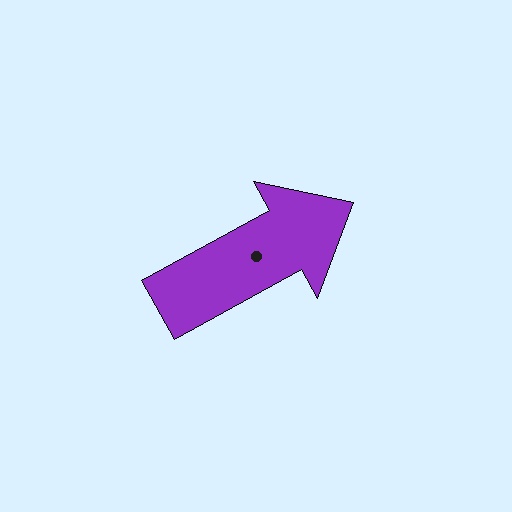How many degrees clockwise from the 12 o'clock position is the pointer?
Approximately 61 degrees.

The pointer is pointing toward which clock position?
Roughly 2 o'clock.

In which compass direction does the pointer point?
Northeast.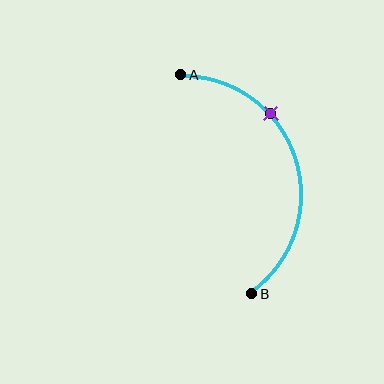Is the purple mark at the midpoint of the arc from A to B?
No. The purple mark lies on the arc but is closer to endpoint A. The arc midpoint would be at the point on the curve equidistant along the arc from both A and B.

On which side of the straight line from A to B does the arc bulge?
The arc bulges to the right of the straight line connecting A and B.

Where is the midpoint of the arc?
The arc midpoint is the point on the curve farthest from the straight line joining A and B. It sits to the right of that line.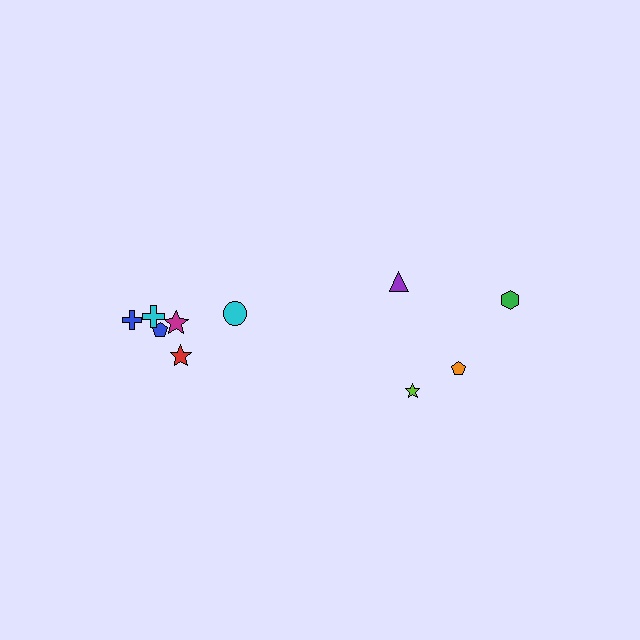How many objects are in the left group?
There are 6 objects.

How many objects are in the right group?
There are 4 objects.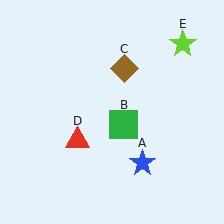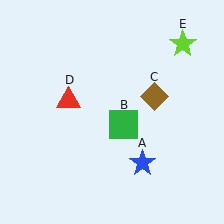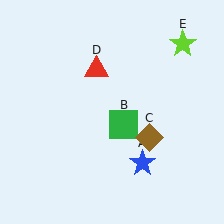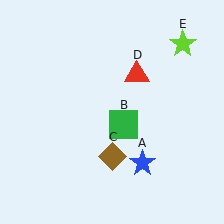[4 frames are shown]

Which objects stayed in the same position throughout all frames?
Blue star (object A) and green square (object B) and lime star (object E) remained stationary.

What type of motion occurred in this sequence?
The brown diamond (object C), red triangle (object D) rotated clockwise around the center of the scene.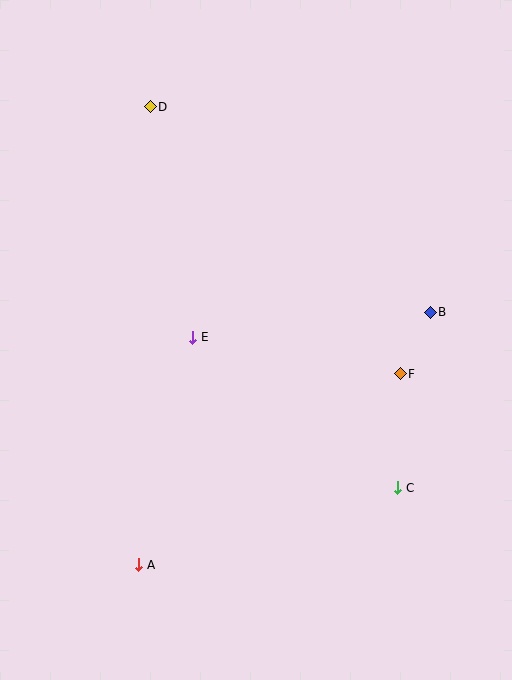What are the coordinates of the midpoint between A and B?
The midpoint between A and B is at (284, 439).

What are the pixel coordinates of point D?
Point D is at (150, 107).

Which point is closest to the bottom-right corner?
Point C is closest to the bottom-right corner.